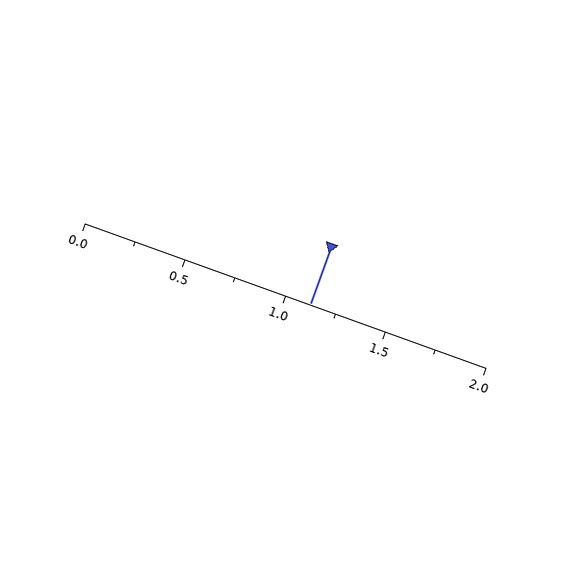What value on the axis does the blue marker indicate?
The marker indicates approximately 1.12.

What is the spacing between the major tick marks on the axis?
The major ticks are spaced 0.5 apart.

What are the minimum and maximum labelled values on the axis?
The axis runs from 0.0 to 2.0.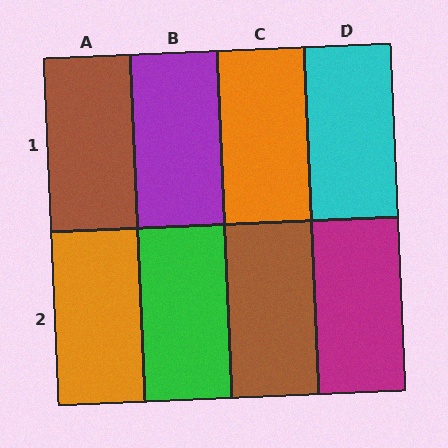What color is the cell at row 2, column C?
Brown.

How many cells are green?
1 cell is green.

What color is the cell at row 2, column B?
Green.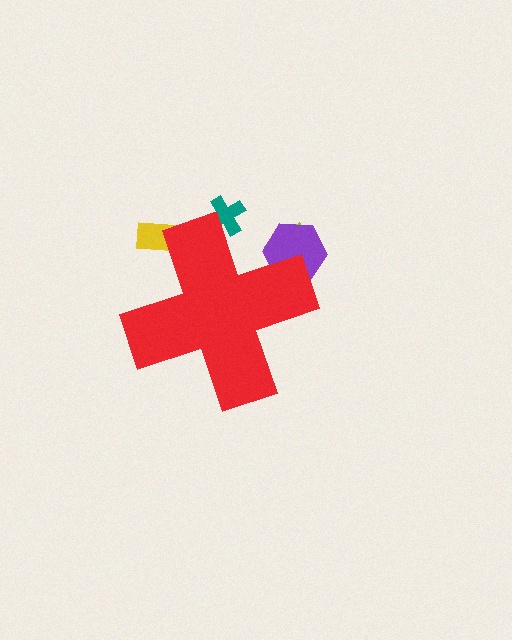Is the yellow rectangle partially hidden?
Yes, the yellow rectangle is partially hidden behind the red cross.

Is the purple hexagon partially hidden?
Yes, the purple hexagon is partially hidden behind the red cross.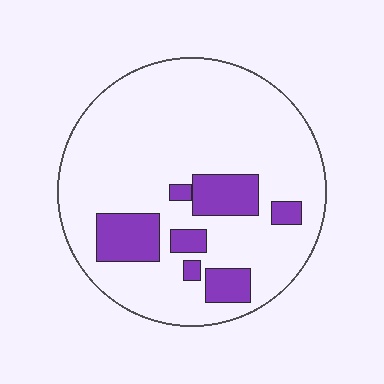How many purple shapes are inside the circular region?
7.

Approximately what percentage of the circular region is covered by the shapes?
Approximately 15%.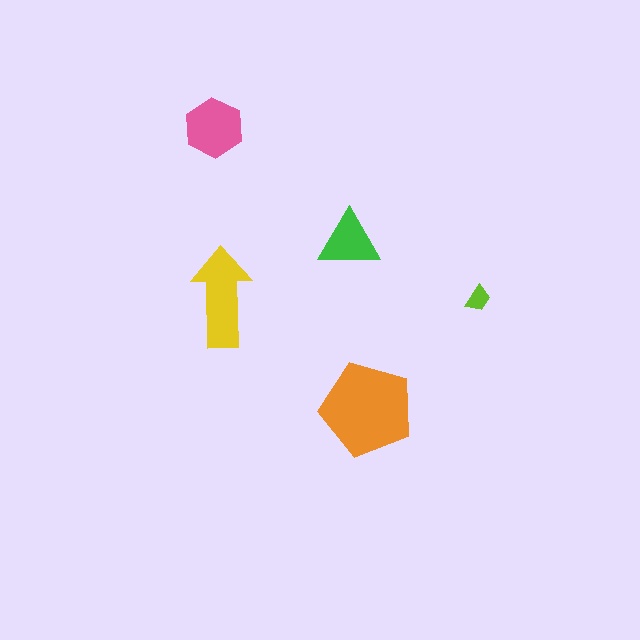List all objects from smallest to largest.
The lime trapezoid, the green triangle, the pink hexagon, the yellow arrow, the orange pentagon.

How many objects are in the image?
There are 5 objects in the image.